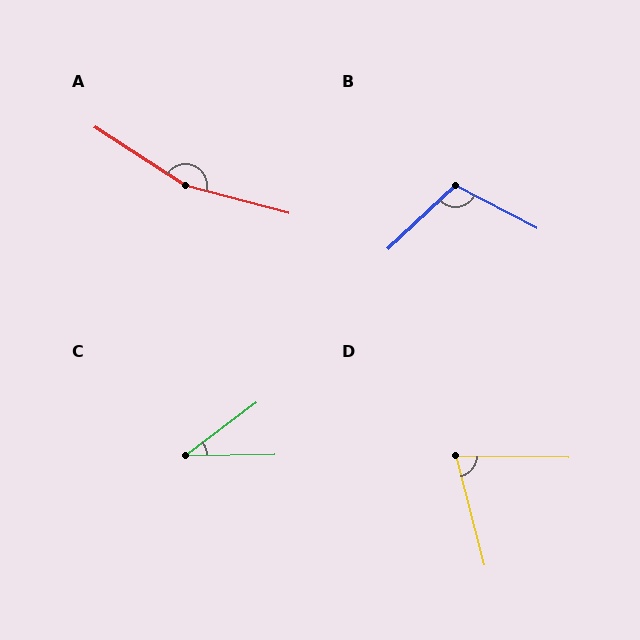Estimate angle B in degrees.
Approximately 109 degrees.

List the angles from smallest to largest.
C (36°), D (75°), B (109°), A (162°).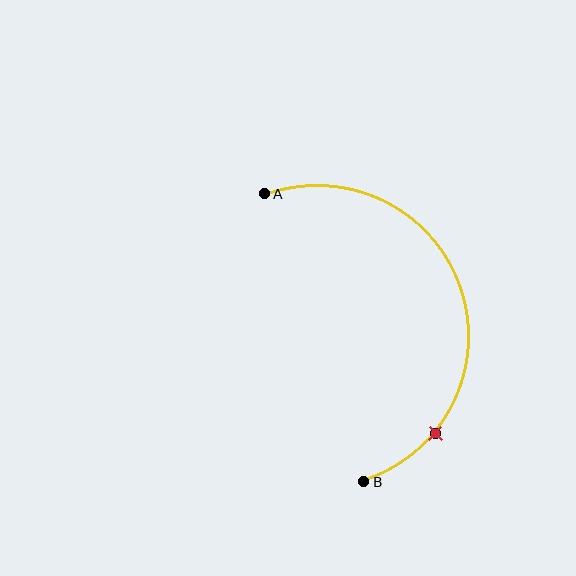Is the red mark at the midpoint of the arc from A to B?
No. The red mark lies on the arc but is closer to endpoint B. The arc midpoint would be at the point on the curve equidistant along the arc from both A and B.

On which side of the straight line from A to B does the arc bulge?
The arc bulges to the right of the straight line connecting A and B.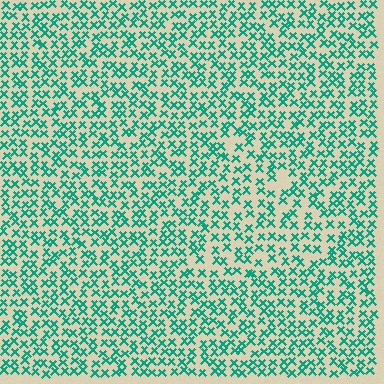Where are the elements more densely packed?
The elements are more densely packed outside the triangle boundary.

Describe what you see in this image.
The image contains small teal elements arranged at two different densities. A triangle-shaped region is visible where the elements are less densely packed than the surrounding area.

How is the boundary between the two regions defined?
The boundary is defined by a change in element density (approximately 1.4x ratio). All elements are the same color, size, and shape.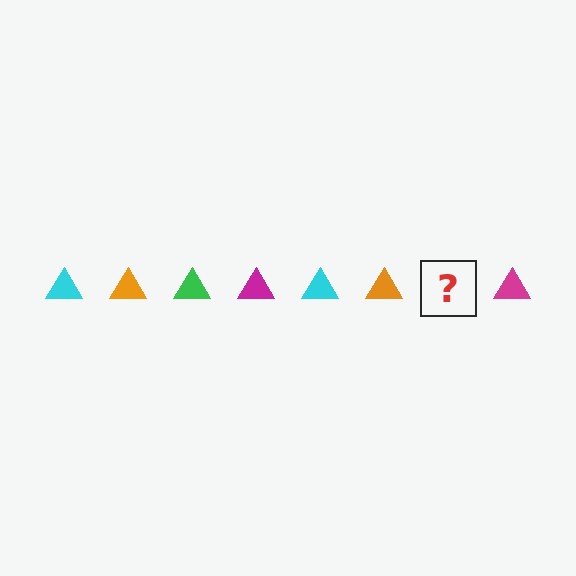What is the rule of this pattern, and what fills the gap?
The rule is that the pattern cycles through cyan, orange, green, magenta triangles. The gap should be filled with a green triangle.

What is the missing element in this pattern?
The missing element is a green triangle.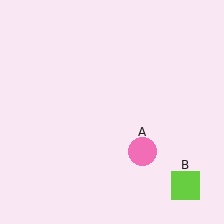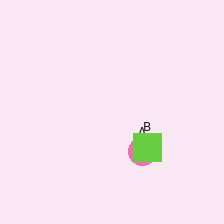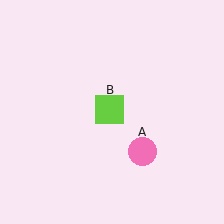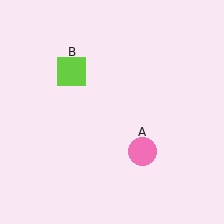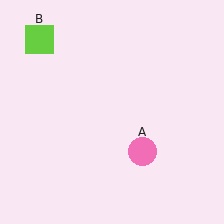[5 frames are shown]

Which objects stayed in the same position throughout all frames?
Pink circle (object A) remained stationary.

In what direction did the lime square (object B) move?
The lime square (object B) moved up and to the left.